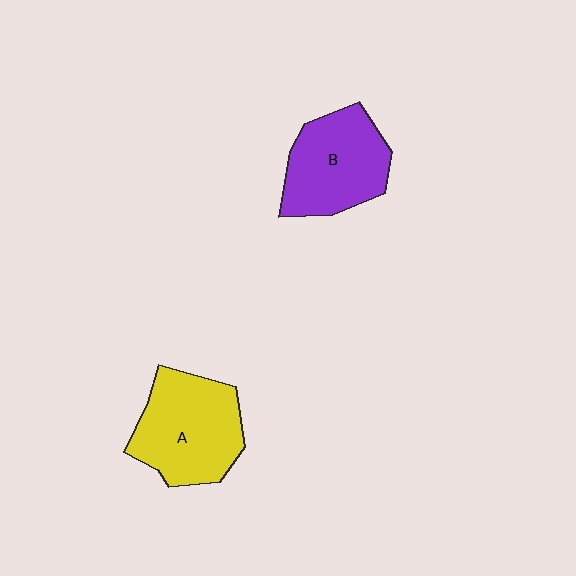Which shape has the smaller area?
Shape B (purple).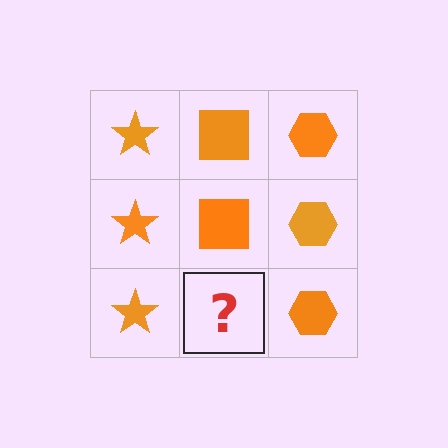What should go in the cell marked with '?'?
The missing cell should contain an orange square.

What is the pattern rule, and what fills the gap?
The rule is that each column has a consistent shape. The gap should be filled with an orange square.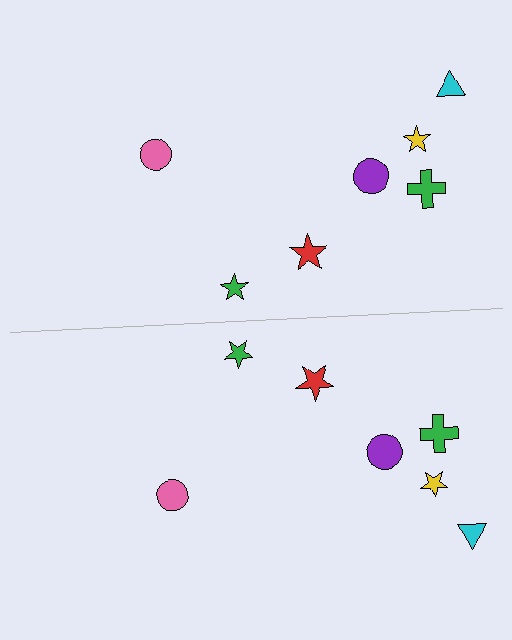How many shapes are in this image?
There are 14 shapes in this image.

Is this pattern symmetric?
Yes, this pattern has bilateral (reflection) symmetry.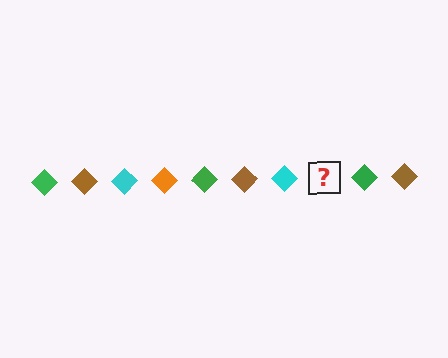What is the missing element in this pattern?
The missing element is an orange diamond.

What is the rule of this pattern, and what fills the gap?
The rule is that the pattern cycles through green, brown, cyan, orange diamonds. The gap should be filled with an orange diamond.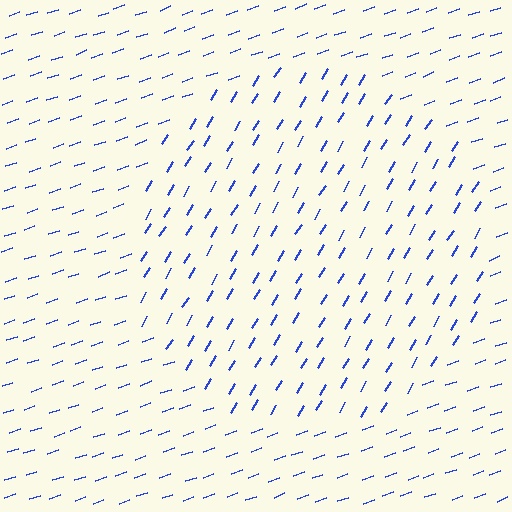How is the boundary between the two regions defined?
The boundary is defined purely by a change in line orientation (approximately 39 degrees difference). All lines are the same color and thickness.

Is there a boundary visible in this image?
Yes, there is a texture boundary formed by a change in line orientation.